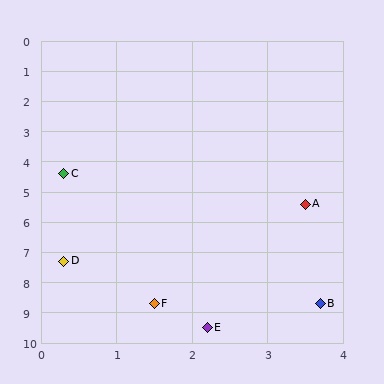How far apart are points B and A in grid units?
Points B and A are about 3.3 grid units apart.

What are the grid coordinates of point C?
Point C is at approximately (0.3, 4.4).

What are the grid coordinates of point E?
Point E is at approximately (2.2, 9.5).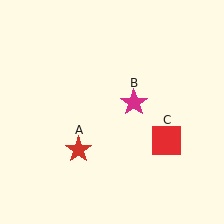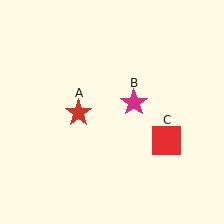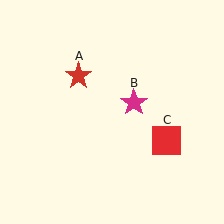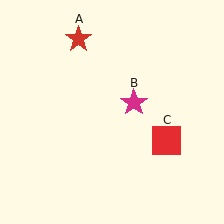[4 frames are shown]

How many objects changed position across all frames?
1 object changed position: red star (object A).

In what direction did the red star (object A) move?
The red star (object A) moved up.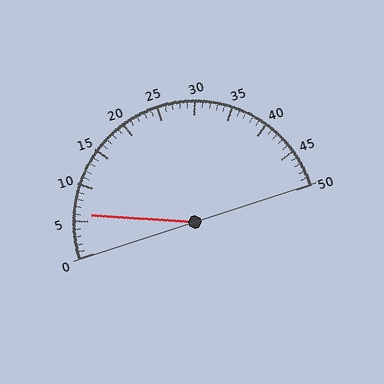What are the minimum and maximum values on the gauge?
The gauge ranges from 0 to 50.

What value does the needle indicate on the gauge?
The needle indicates approximately 6.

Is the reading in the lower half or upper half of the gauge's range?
The reading is in the lower half of the range (0 to 50).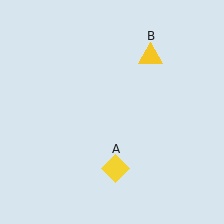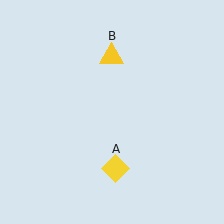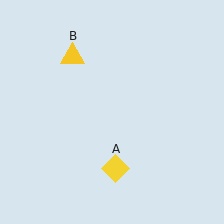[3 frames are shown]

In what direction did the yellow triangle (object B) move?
The yellow triangle (object B) moved left.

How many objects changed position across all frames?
1 object changed position: yellow triangle (object B).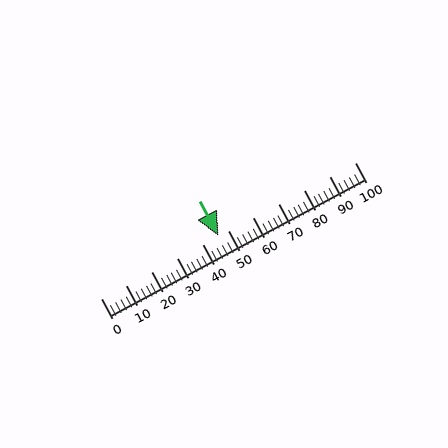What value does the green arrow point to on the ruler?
The green arrow points to approximately 46.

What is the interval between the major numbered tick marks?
The major tick marks are spaced 10 units apart.